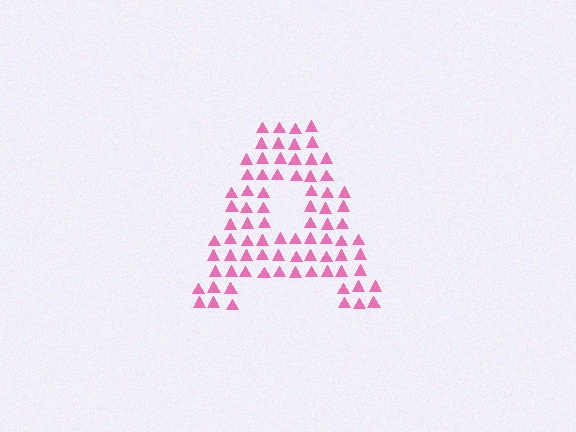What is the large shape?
The large shape is the letter A.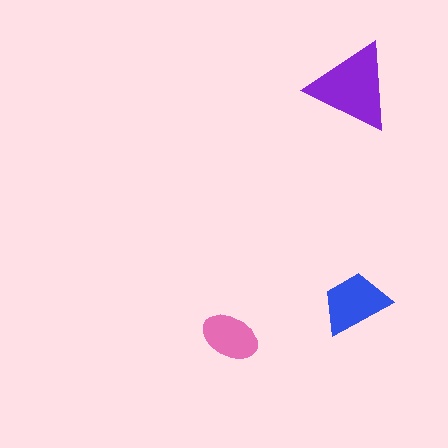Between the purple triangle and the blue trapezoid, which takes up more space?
The purple triangle.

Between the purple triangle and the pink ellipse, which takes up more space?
The purple triangle.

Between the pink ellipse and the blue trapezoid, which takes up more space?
The blue trapezoid.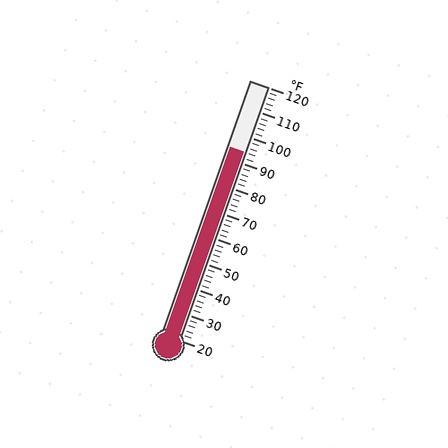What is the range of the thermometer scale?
The thermometer scale ranges from 20°F to 120°F.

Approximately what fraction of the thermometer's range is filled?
The thermometer is filled to approximately 75% of its range.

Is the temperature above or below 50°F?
The temperature is above 50°F.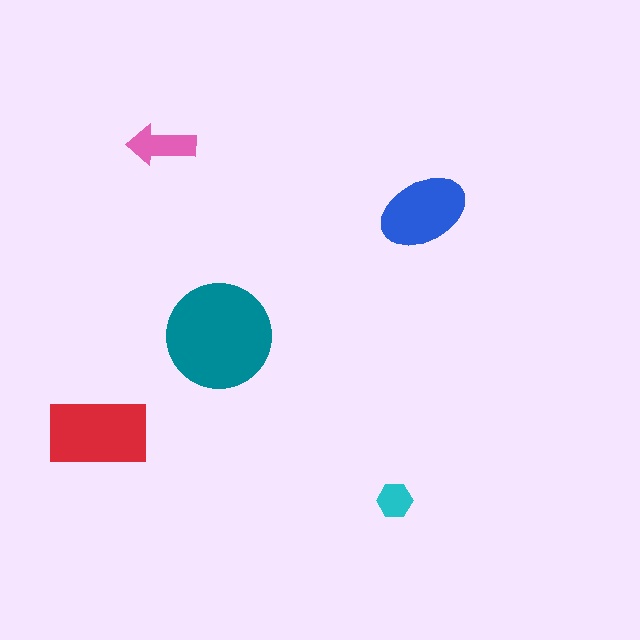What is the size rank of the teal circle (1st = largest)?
1st.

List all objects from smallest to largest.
The cyan hexagon, the pink arrow, the blue ellipse, the red rectangle, the teal circle.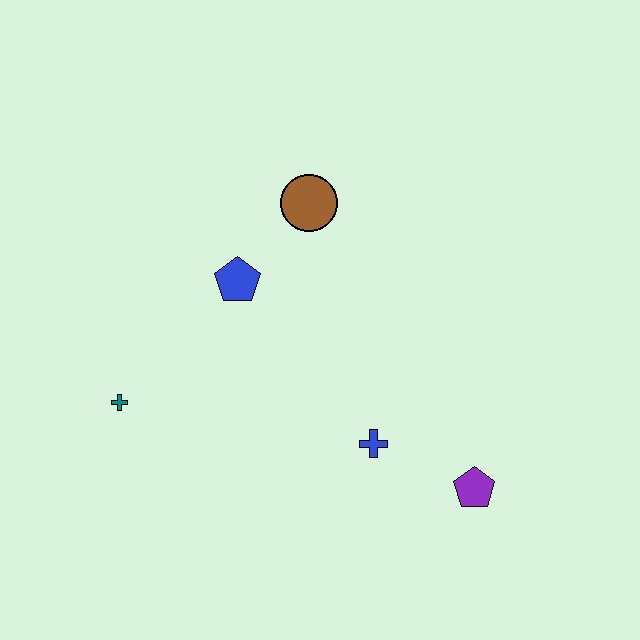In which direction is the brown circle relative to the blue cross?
The brown circle is above the blue cross.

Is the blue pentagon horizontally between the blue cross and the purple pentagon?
No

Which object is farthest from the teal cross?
The purple pentagon is farthest from the teal cross.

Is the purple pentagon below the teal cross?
Yes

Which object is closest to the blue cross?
The purple pentagon is closest to the blue cross.